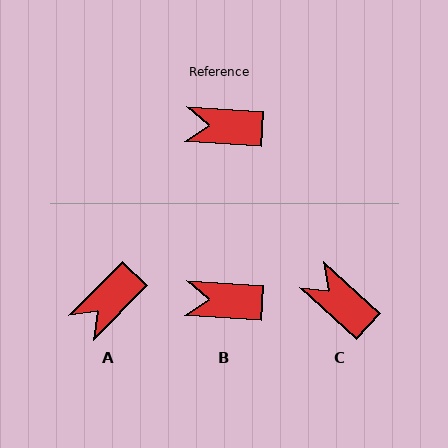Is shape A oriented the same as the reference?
No, it is off by about 49 degrees.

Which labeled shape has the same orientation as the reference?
B.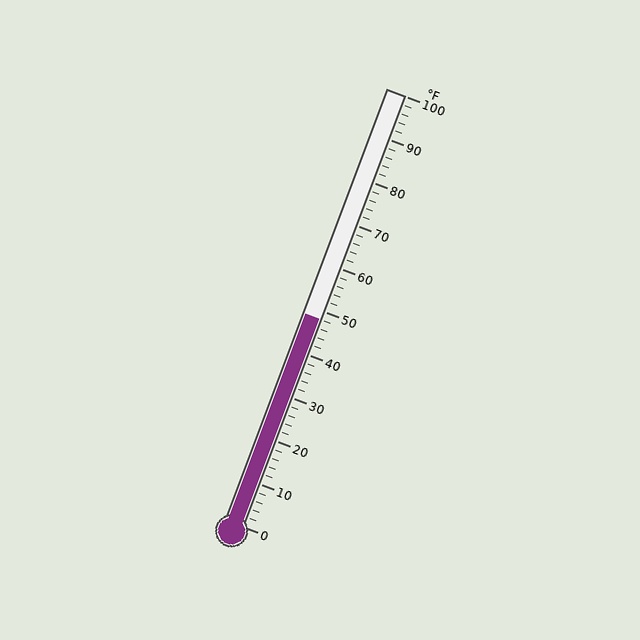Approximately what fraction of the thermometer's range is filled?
The thermometer is filled to approximately 50% of its range.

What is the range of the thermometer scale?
The thermometer scale ranges from 0°F to 100°F.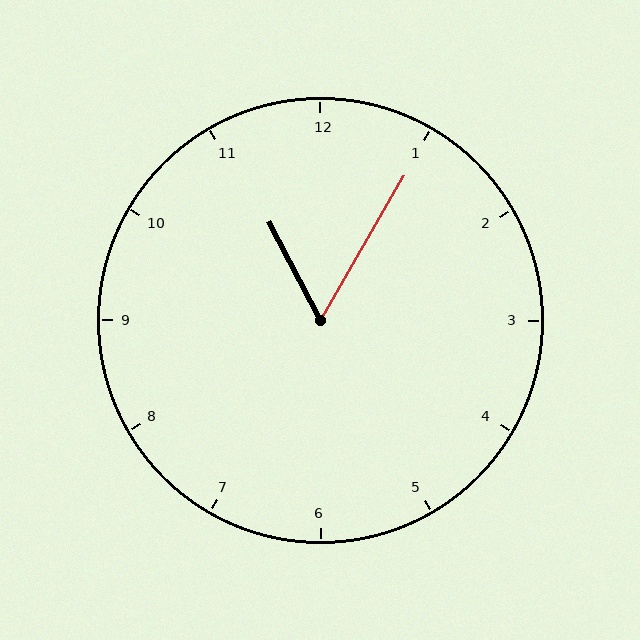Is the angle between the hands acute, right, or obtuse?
It is acute.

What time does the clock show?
11:05.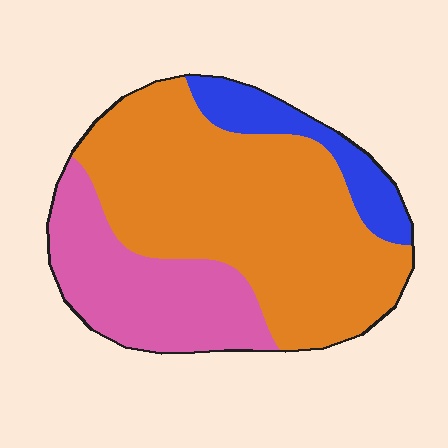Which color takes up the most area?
Orange, at roughly 60%.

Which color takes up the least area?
Blue, at roughly 10%.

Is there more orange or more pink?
Orange.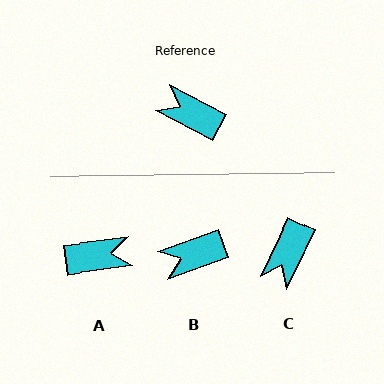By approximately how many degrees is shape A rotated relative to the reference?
Approximately 145 degrees clockwise.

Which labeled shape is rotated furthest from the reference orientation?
A, about 145 degrees away.